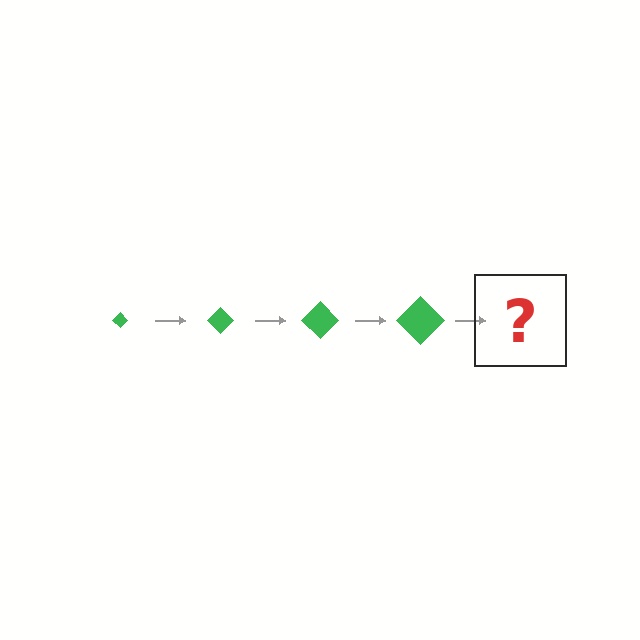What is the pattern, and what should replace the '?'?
The pattern is that the diamond gets progressively larger each step. The '?' should be a green diamond, larger than the previous one.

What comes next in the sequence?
The next element should be a green diamond, larger than the previous one.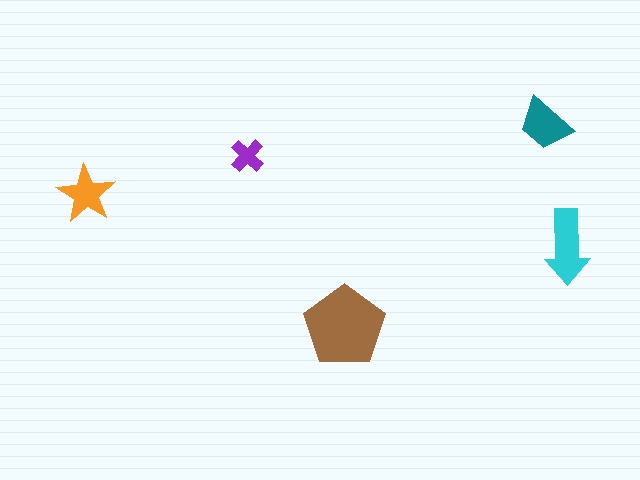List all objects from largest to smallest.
The brown pentagon, the cyan arrow, the teal trapezoid, the orange star, the purple cross.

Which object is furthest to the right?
The cyan arrow is rightmost.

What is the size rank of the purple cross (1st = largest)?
5th.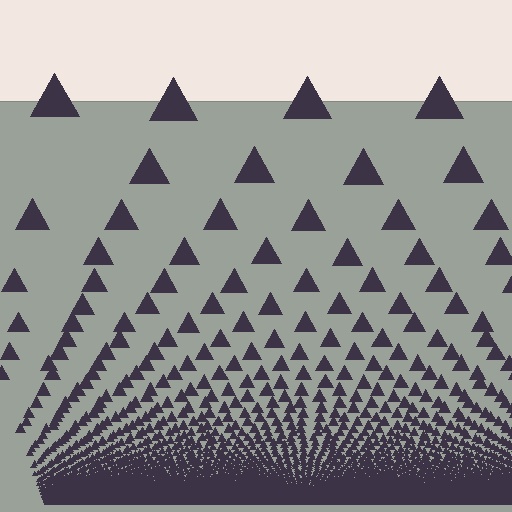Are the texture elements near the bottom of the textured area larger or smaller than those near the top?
Smaller. The gradient is inverted — elements near the bottom are smaller and denser.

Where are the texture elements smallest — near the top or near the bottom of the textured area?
Near the bottom.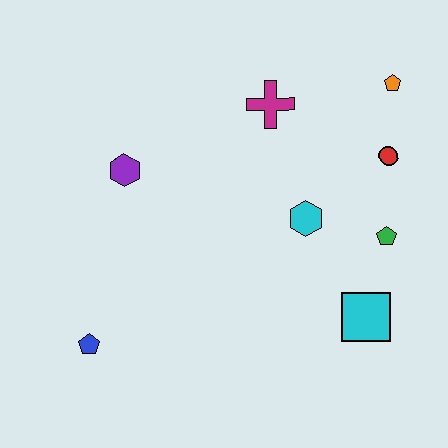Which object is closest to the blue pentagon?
The purple hexagon is closest to the blue pentagon.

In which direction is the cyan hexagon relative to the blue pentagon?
The cyan hexagon is to the right of the blue pentagon.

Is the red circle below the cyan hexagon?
No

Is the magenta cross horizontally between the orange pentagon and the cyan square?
No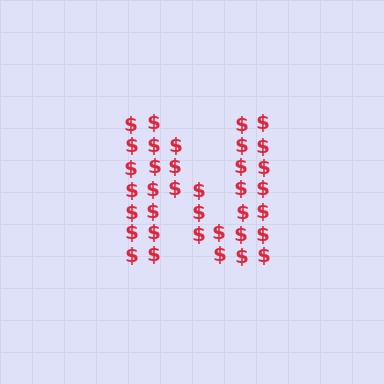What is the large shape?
The large shape is the letter N.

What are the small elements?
The small elements are dollar signs.